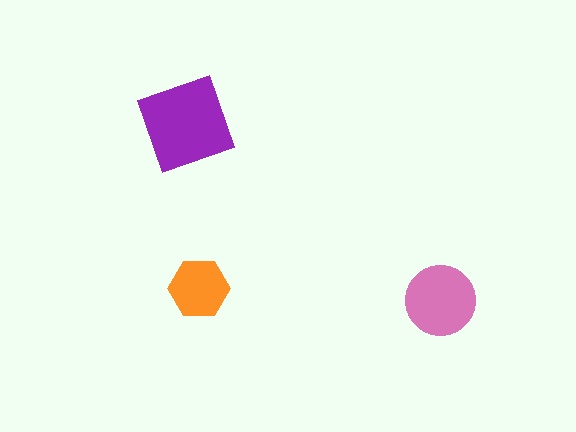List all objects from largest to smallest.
The purple square, the pink circle, the orange hexagon.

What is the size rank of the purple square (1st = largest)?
1st.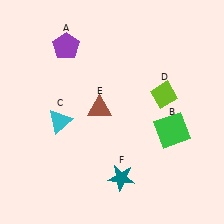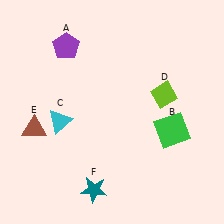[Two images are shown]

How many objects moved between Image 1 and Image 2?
2 objects moved between the two images.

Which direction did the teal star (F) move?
The teal star (F) moved left.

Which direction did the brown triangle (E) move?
The brown triangle (E) moved left.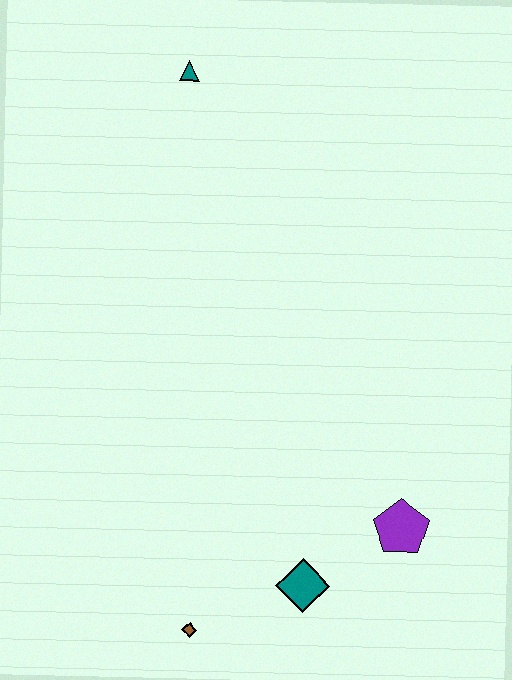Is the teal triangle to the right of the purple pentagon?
No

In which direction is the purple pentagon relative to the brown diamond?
The purple pentagon is to the right of the brown diamond.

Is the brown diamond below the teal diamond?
Yes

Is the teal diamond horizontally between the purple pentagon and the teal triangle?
Yes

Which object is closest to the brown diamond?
The teal diamond is closest to the brown diamond.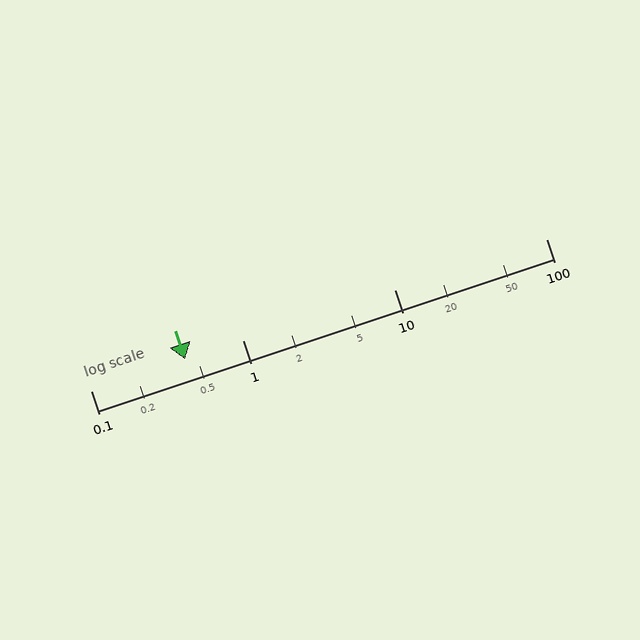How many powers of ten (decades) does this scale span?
The scale spans 3 decades, from 0.1 to 100.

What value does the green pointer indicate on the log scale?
The pointer indicates approximately 0.42.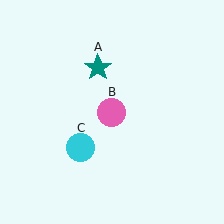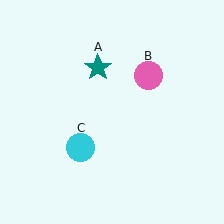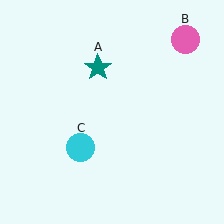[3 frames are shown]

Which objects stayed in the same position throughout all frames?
Teal star (object A) and cyan circle (object C) remained stationary.